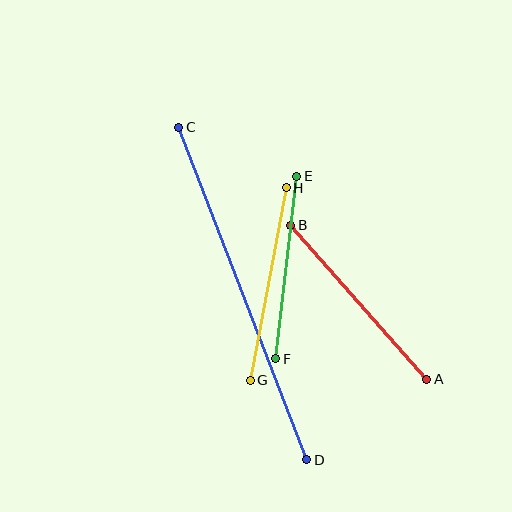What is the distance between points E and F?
The distance is approximately 184 pixels.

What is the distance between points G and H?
The distance is approximately 196 pixels.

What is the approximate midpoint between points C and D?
The midpoint is at approximately (243, 293) pixels.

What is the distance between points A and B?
The distance is approximately 206 pixels.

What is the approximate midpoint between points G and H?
The midpoint is at approximately (268, 284) pixels.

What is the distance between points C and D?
The distance is approximately 356 pixels.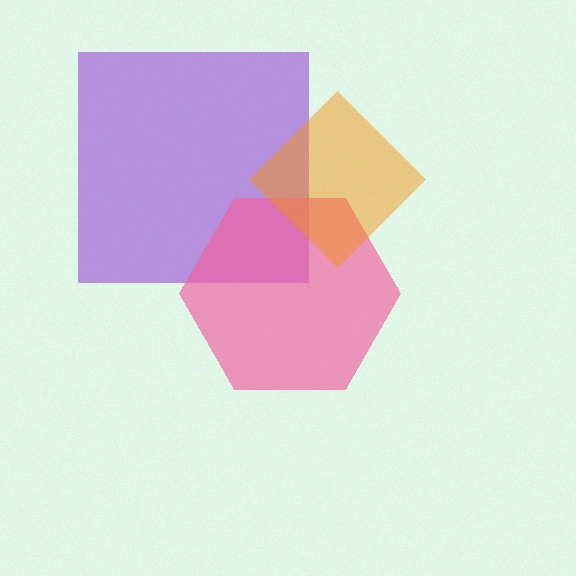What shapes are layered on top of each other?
The layered shapes are: a purple square, a pink hexagon, an orange diamond.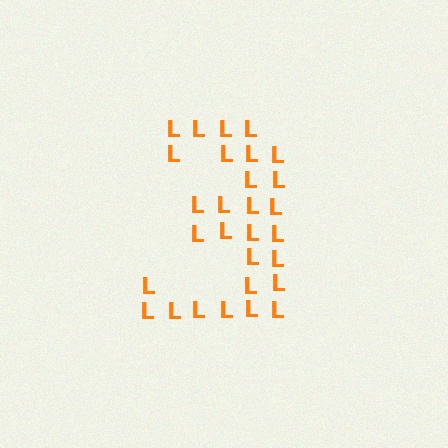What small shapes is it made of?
It is made of small letter L's.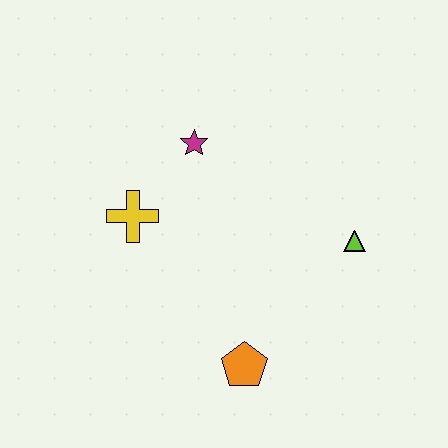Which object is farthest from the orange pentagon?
The magenta star is farthest from the orange pentagon.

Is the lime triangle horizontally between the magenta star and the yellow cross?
No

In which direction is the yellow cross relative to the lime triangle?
The yellow cross is to the left of the lime triangle.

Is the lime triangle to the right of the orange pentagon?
Yes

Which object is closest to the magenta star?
The yellow cross is closest to the magenta star.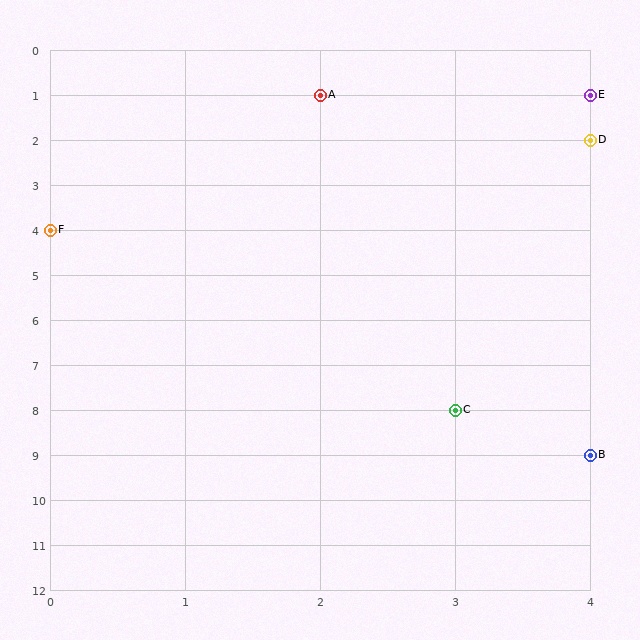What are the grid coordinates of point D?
Point D is at grid coordinates (4, 2).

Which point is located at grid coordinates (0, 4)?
Point F is at (0, 4).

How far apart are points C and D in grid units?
Points C and D are 1 column and 6 rows apart (about 6.1 grid units diagonally).